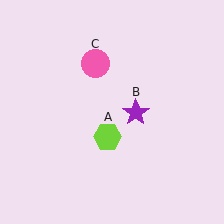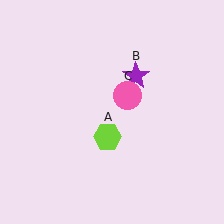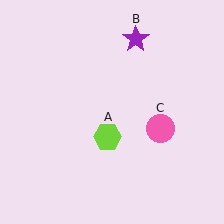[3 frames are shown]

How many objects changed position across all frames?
2 objects changed position: purple star (object B), pink circle (object C).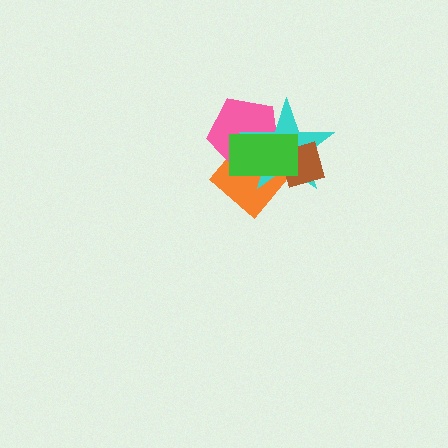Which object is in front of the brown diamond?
The green rectangle is in front of the brown diamond.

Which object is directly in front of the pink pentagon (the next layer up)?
The cyan star is directly in front of the pink pentagon.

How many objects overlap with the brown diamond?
3 objects overlap with the brown diamond.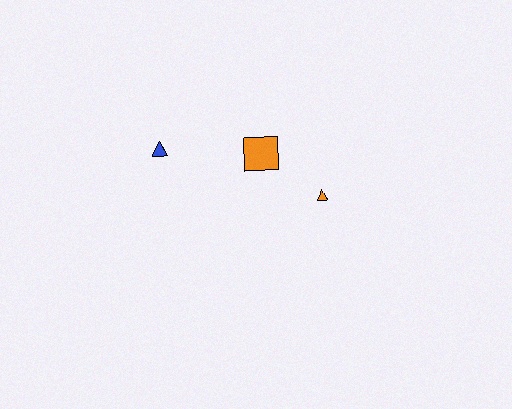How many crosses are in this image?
There are no crosses.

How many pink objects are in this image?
There are no pink objects.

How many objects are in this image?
There are 3 objects.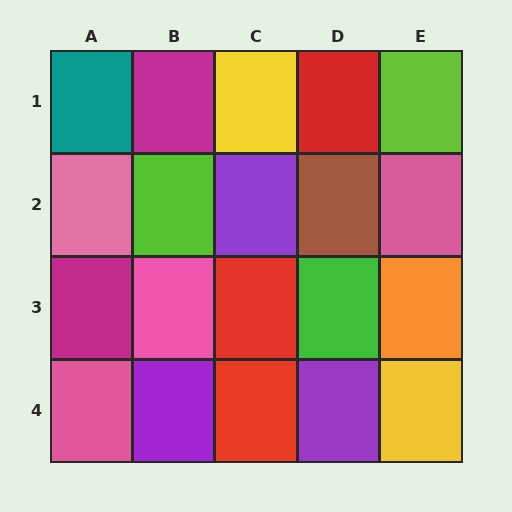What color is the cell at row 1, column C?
Yellow.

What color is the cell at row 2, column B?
Lime.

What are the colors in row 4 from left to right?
Pink, purple, red, purple, yellow.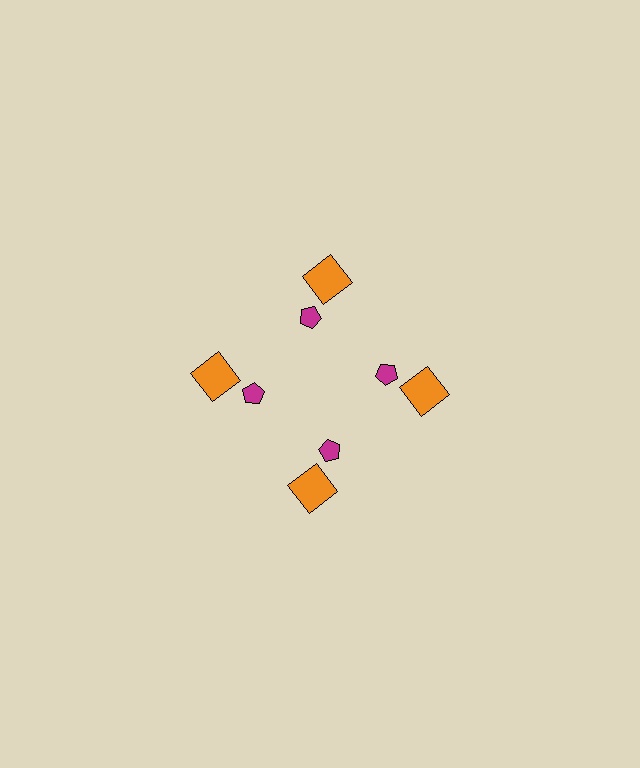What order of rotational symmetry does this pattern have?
This pattern has 4-fold rotational symmetry.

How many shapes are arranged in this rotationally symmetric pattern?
There are 8 shapes, arranged in 4 groups of 2.